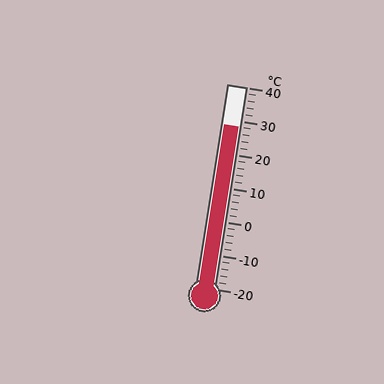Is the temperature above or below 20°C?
The temperature is above 20°C.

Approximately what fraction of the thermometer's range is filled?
The thermometer is filled to approximately 80% of its range.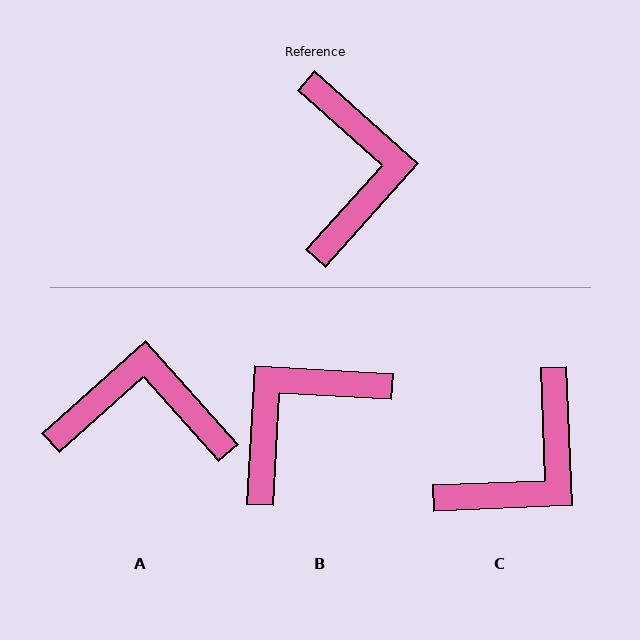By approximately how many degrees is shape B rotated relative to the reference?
Approximately 129 degrees counter-clockwise.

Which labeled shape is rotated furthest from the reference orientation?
B, about 129 degrees away.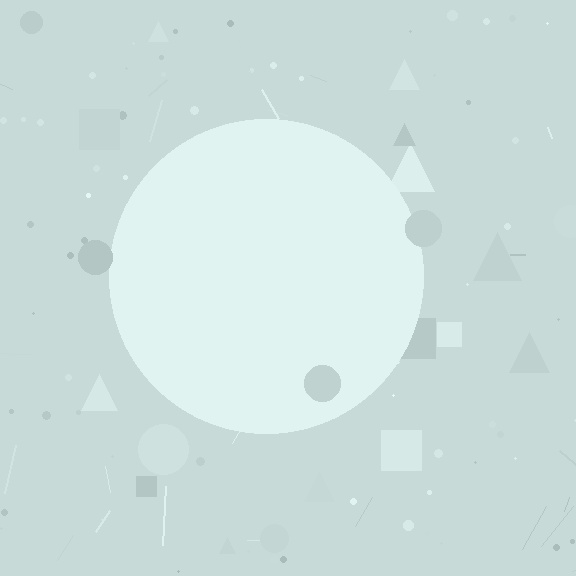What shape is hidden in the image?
A circle is hidden in the image.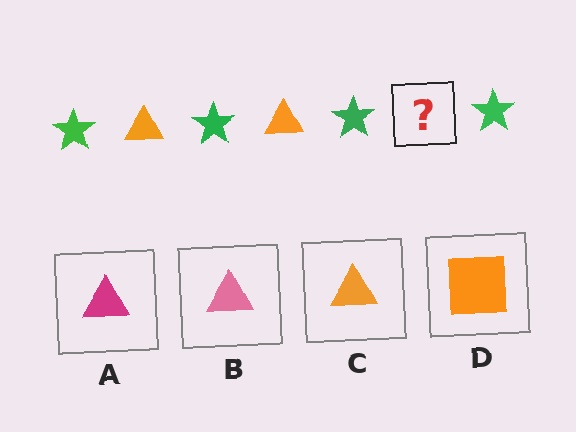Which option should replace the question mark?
Option C.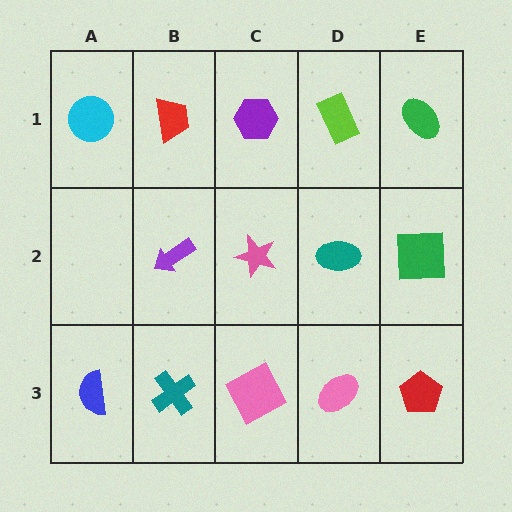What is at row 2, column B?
A purple arrow.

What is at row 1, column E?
A green ellipse.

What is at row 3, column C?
A pink square.